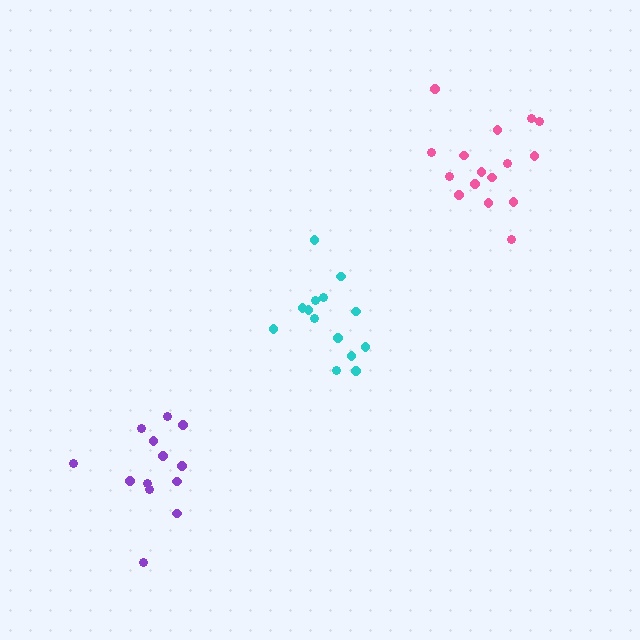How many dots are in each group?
Group 1: 16 dots, Group 2: 14 dots, Group 3: 13 dots (43 total).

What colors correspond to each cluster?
The clusters are colored: pink, cyan, purple.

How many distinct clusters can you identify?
There are 3 distinct clusters.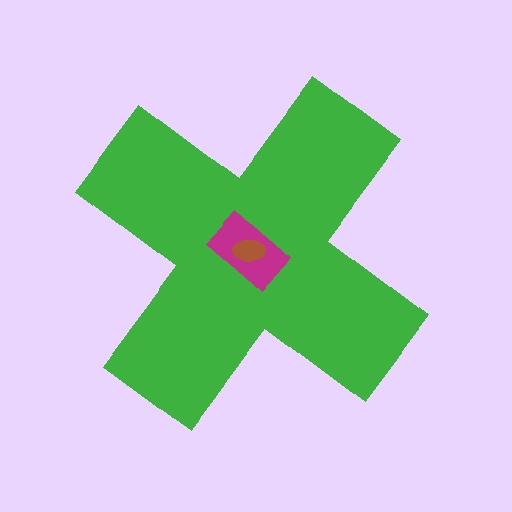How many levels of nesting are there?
3.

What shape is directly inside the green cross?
The magenta rectangle.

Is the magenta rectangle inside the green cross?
Yes.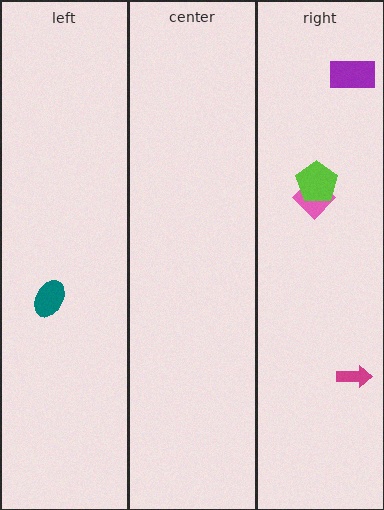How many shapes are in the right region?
4.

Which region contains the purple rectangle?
The right region.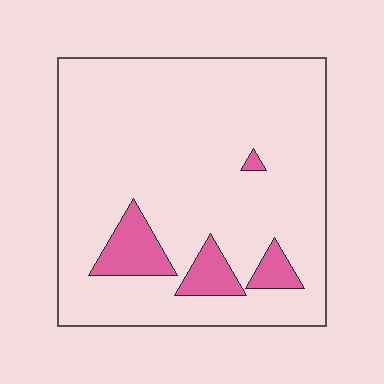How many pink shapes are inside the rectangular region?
4.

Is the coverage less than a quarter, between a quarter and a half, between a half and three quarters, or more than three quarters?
Less than a quarter.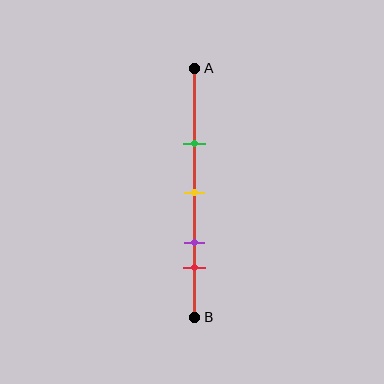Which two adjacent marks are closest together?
The purple and red marks are the closest adjacent pair.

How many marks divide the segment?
There are 4 marks dividing the segment.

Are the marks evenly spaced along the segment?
No, the marks are not evenly spaced.